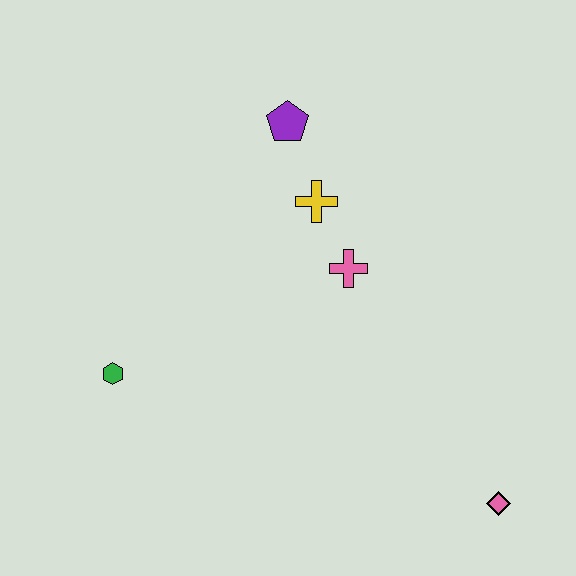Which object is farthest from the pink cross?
The pink diamond is farthest from the pink cross.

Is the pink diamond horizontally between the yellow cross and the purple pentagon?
No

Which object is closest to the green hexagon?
The pink cross is closest to the green hexagon.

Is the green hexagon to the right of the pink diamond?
No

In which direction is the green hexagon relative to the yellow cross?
The green hexagon is to the left of the yellow cross.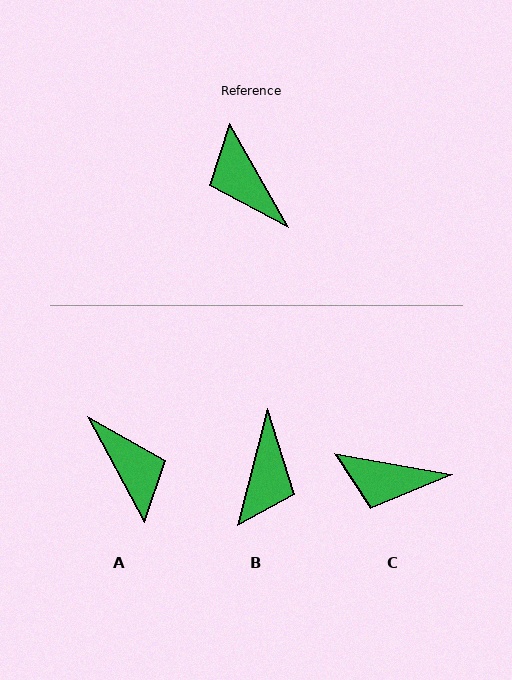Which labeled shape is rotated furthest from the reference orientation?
A, about 179 degrees away.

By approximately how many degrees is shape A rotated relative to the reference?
Approximately 179 degrees counter-clockwise.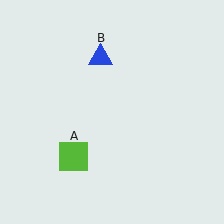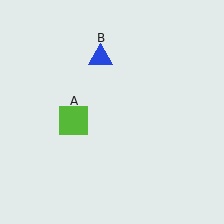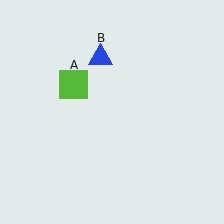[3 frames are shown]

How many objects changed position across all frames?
1 object changed position: lime square (object A).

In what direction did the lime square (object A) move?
The lime square (object A) moved up.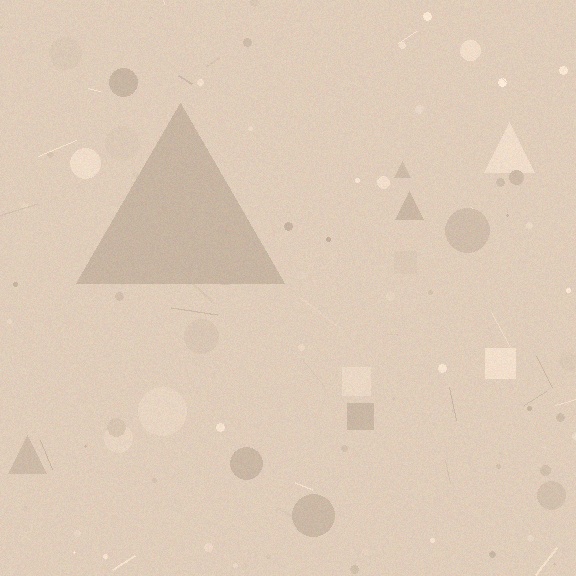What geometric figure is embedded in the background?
A triangle is embedded in the background.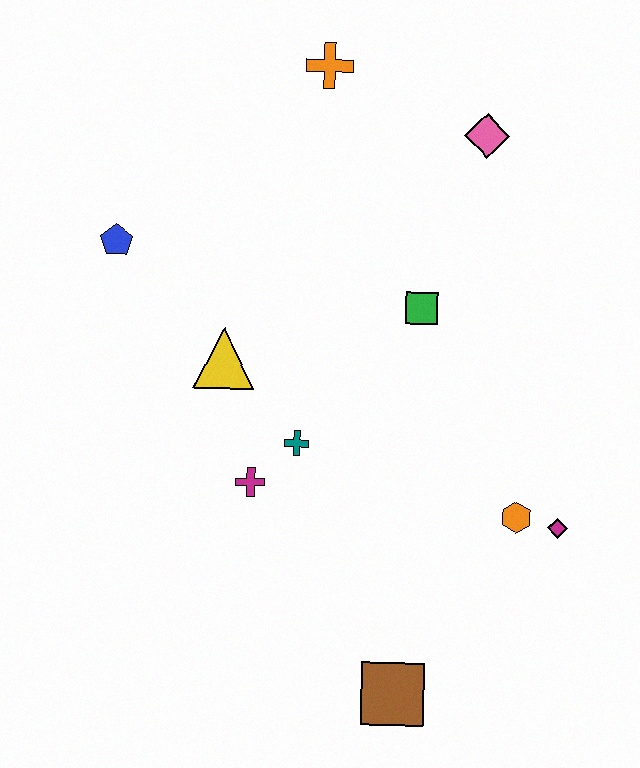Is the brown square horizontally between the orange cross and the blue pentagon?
No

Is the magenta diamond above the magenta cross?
No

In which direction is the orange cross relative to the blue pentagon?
The orange cross is to the right of the blue pentagon.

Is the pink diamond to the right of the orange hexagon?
No